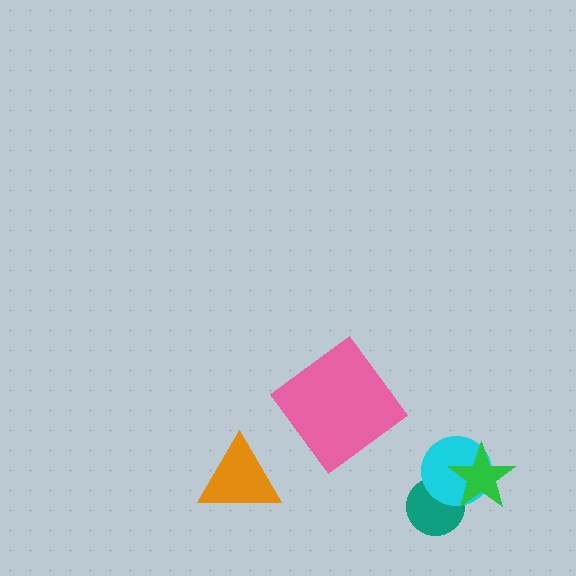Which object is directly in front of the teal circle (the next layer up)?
The cyan circle is directly in front of the teal circle.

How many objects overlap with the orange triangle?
0 objects overlap with the orange triangle.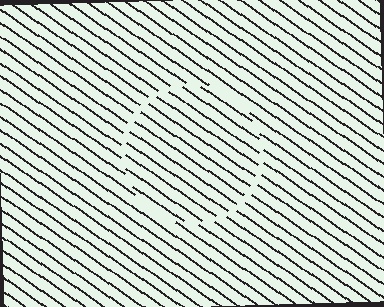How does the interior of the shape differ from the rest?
The interior of the shape contains the same grating, shifted by half a period — the contour is defined by the phase discontinuity where line-ends from the inner and outer gratings abut.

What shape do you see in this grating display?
An illusory circle. The interior of the shape contains the same grating, shifted by half a period — the contour is defined by the phase discontinuity where line-ends from the inner and outer gratings abut.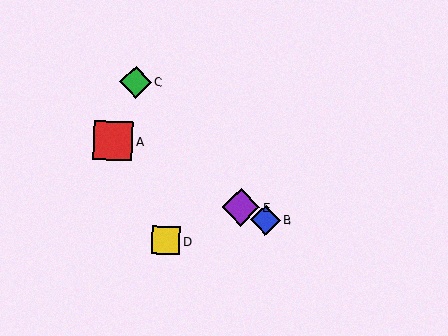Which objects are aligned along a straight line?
Objects A, B, E are aligned along a straight line.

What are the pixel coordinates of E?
Object E is at (241, 207).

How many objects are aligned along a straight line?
3 objects (A, B, E) are aligned along a straight line.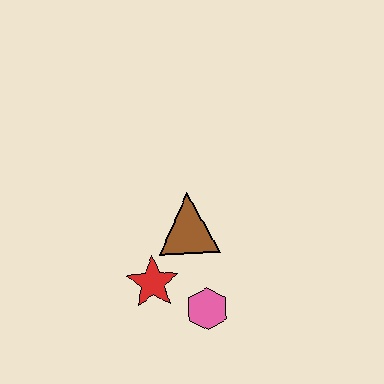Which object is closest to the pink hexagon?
The red star is closest to the pink hexagon.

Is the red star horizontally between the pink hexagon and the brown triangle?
No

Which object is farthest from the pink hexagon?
The brown triangle is farthest from the pink hexagon.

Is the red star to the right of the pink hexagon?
No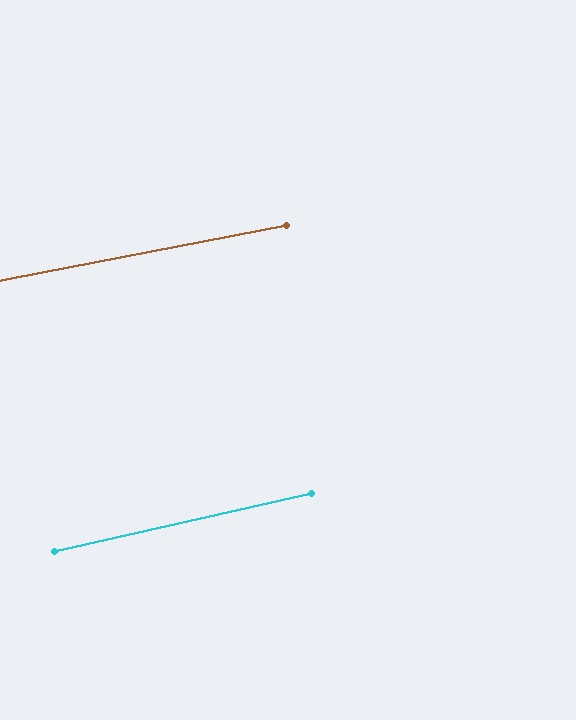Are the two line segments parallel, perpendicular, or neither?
Parallel — their directions differ by only 1.6°.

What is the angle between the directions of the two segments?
Approximately 2 degrees.